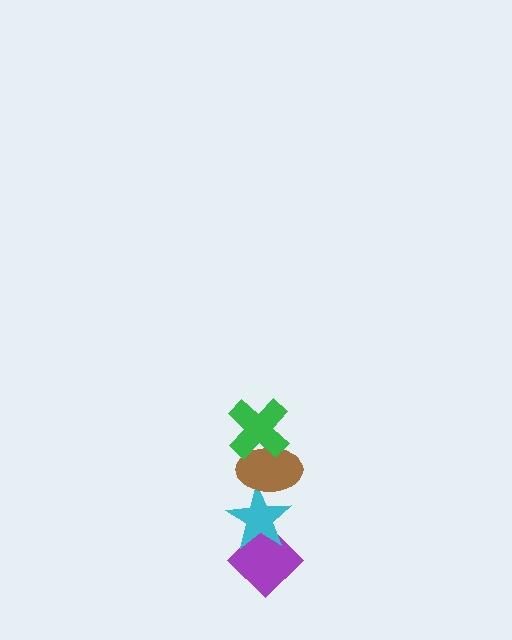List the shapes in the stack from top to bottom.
From top to bottom: the green cross, the brown ellipse, the cyan star, the purple diamond.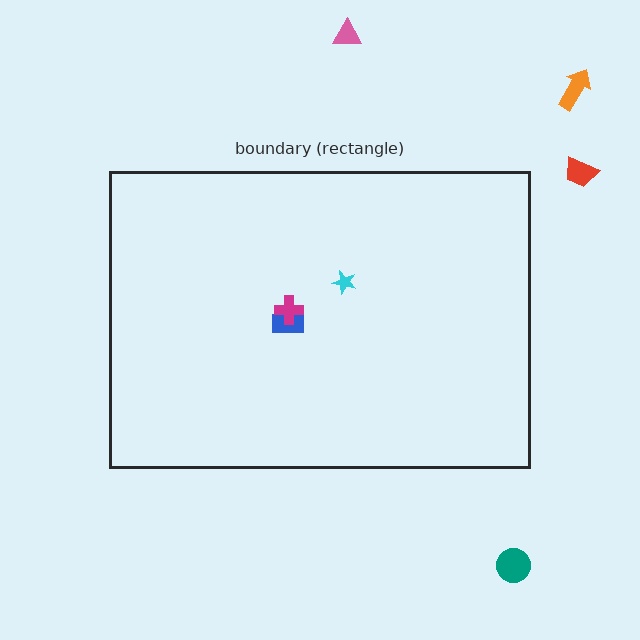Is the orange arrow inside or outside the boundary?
Outside.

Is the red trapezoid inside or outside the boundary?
Outside.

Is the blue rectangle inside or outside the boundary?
Inside.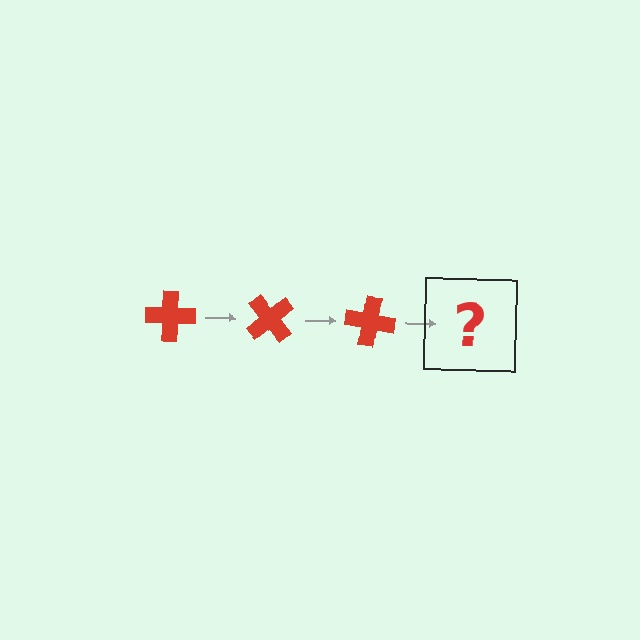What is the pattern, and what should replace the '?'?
The pattern is that the cross rotates 50 degrees each step. The '?' should be a red cross rotated 150 degrees.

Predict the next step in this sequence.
The next step is a red cross rotated 150 degrees.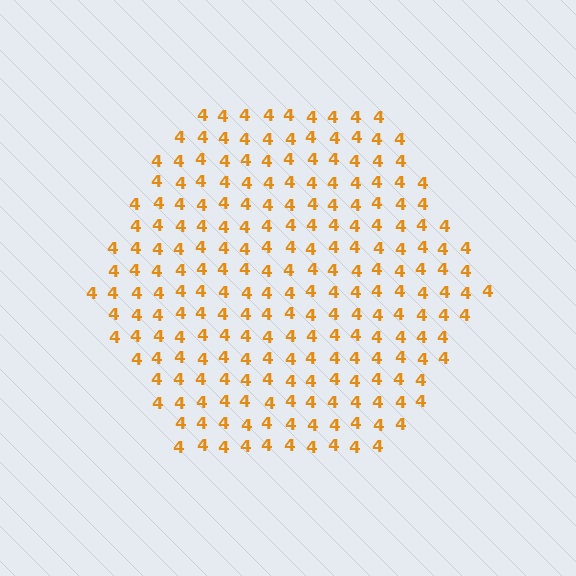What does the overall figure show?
The overall figure shows a hexagon.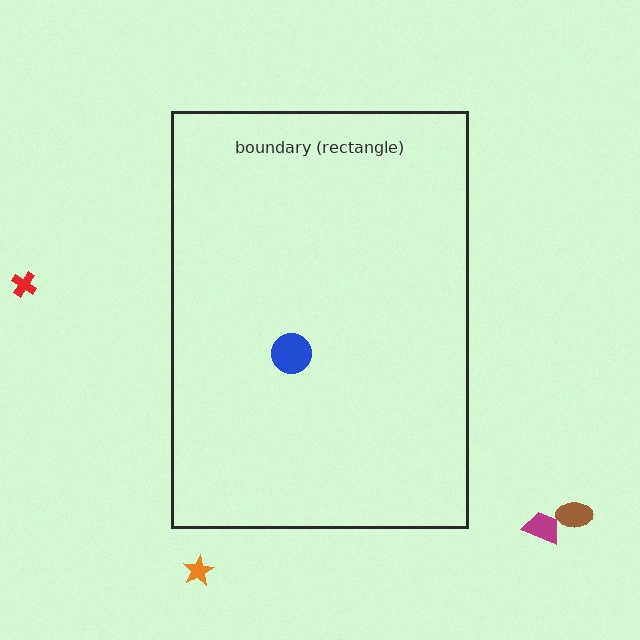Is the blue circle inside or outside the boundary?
Inside.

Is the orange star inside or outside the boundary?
Outside.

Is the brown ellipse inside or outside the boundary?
Outside.